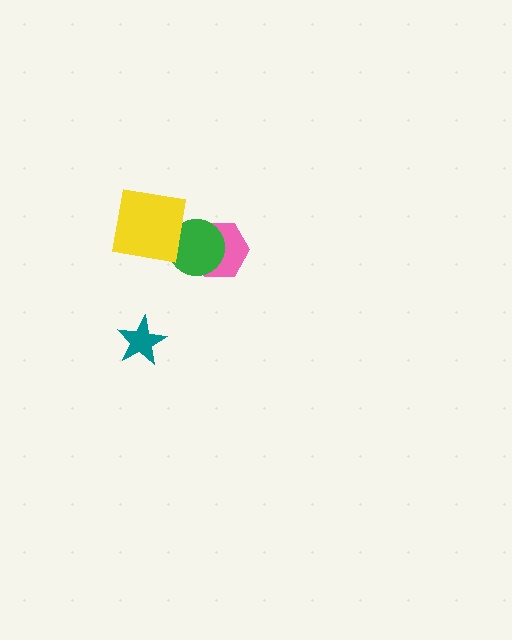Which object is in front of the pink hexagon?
The green circle is in front of the pink hexagon.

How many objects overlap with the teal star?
0 objects overlap with the teal star.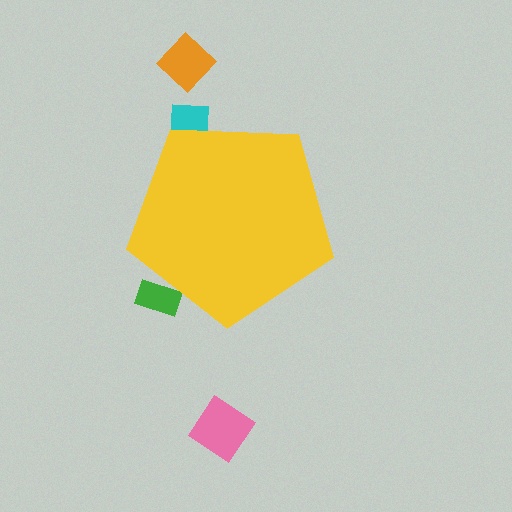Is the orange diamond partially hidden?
No, the orange diamond is fully visible.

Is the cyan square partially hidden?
Yes, the cyan square is partially hidden behind the yellow pentagon.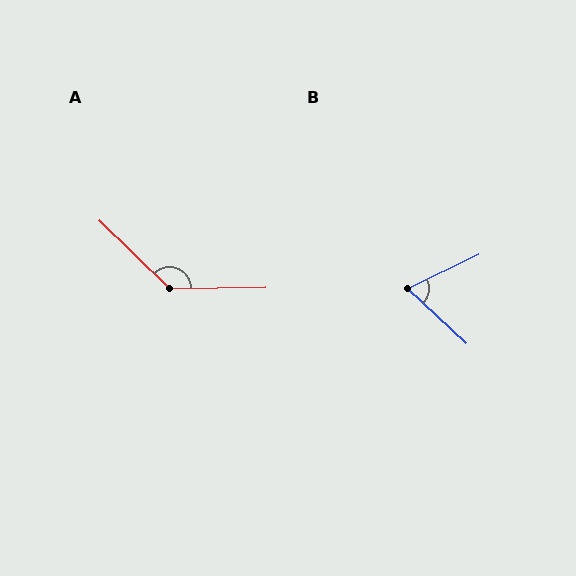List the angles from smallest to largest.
B (69°), A (135°).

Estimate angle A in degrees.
Approximately 135 degrees.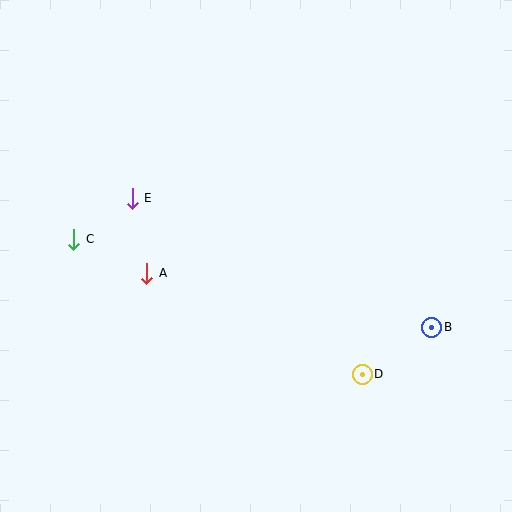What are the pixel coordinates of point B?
Point B is at (432, 327).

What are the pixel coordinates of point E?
Point E is at (132, 198).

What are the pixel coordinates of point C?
Point C is at (74, 239).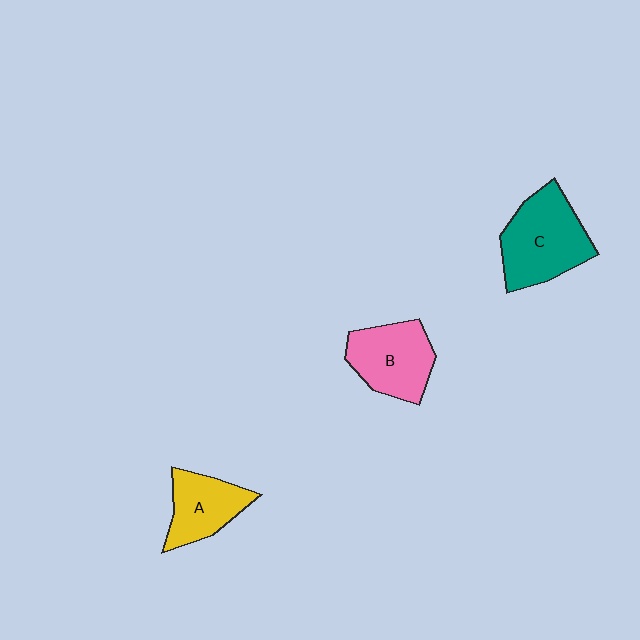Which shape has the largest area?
Shape C (teal).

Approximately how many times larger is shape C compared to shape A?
Approximately 1.5 times.